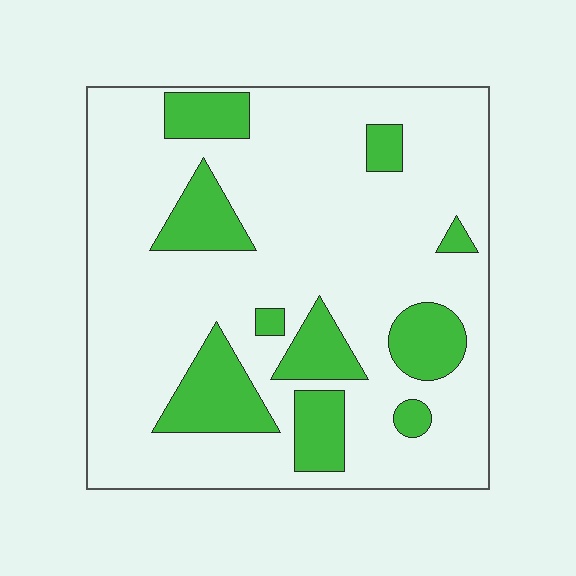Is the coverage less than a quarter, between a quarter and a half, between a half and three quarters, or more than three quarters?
Less than a quarter.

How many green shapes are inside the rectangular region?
10.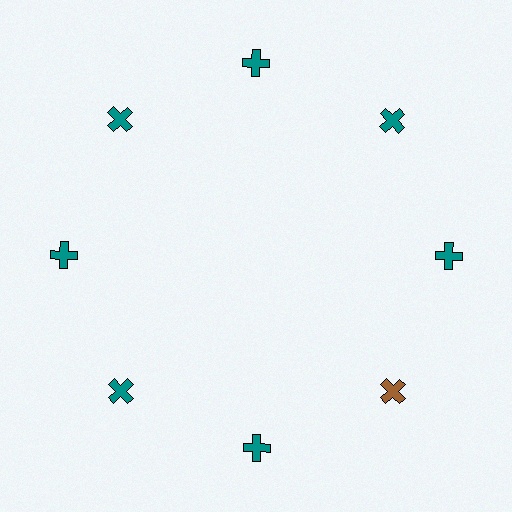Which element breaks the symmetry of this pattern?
The brown cross at roughly the 4 o'clock position breaks the symmetry. All other shapes are teal crosses.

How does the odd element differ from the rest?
It has a different color: brown instead of teal.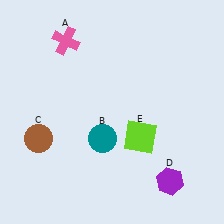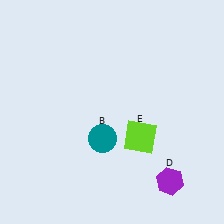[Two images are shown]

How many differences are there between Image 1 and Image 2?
There are 2 differences between the two images.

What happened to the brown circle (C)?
The brown circle (C) was removed in Image 2. It was in the bottom-left area of Image 1.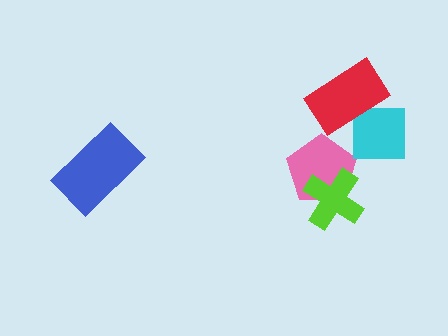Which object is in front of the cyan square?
The red rectangle is in front of the cyan square.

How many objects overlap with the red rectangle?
1 object overlaps with the red rectangle.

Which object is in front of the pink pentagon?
The lime cross is in front of the pink pentagon.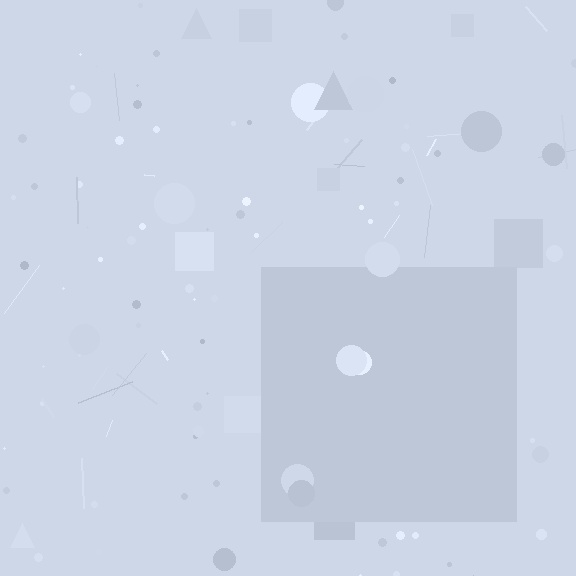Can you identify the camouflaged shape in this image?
The camouflaged shape is a square.